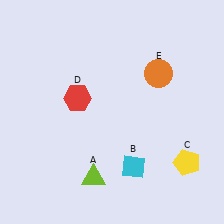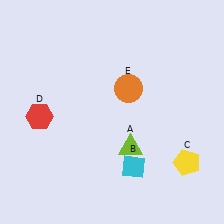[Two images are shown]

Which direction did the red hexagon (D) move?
The red hexagon (D) moved left.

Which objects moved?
The objects that moved are: the lime triangle (A), the red hexagon (D), the orange circle (E).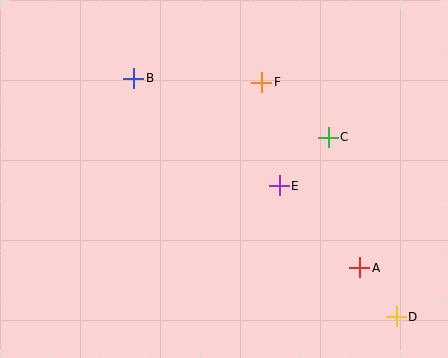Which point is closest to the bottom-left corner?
Point B is closest to the bottom-left corner.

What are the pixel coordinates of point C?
Point C is at (328, 137).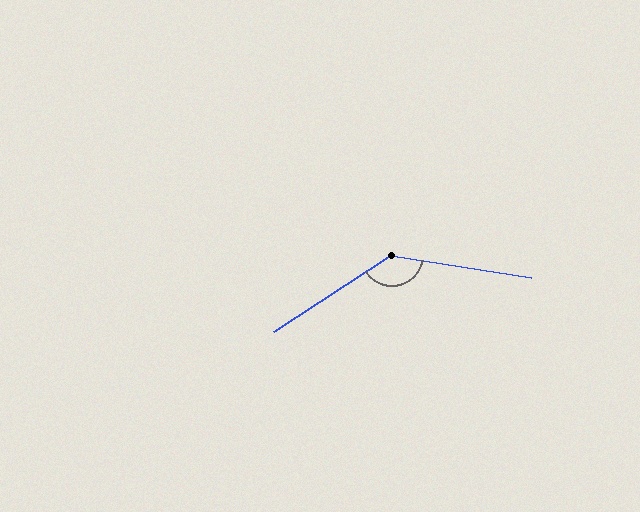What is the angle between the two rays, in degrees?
Approximately 138 degrees.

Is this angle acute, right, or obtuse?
It is obtuse.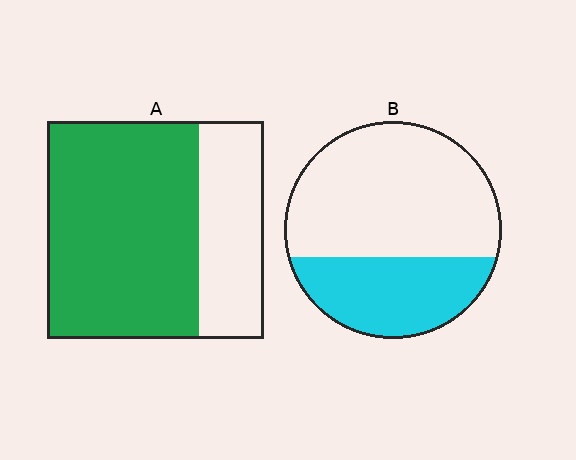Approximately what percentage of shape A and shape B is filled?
A is approximately 70% and B is approximately 35%.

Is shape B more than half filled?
No.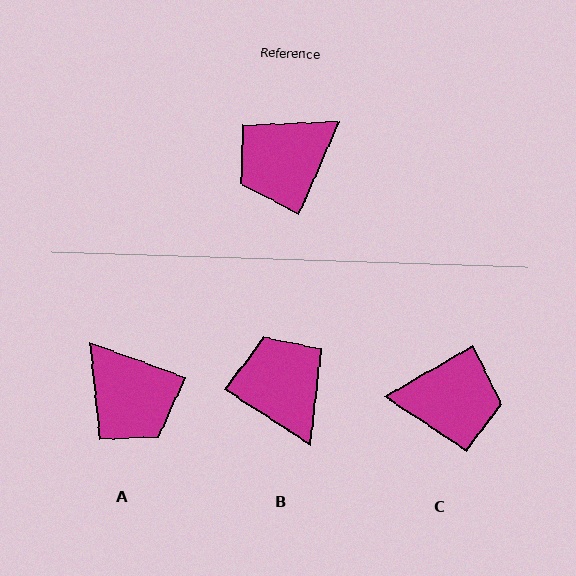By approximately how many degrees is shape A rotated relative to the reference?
Approximately 93 degrees counter-clockwise.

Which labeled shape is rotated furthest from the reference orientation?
C, about 144 degrees away.